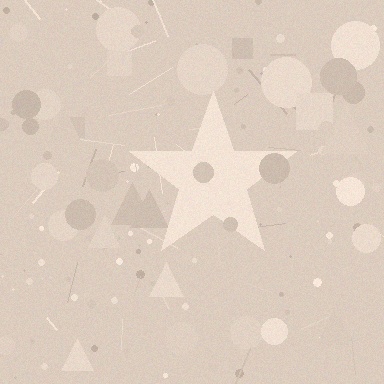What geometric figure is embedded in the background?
A star is embedded in the background.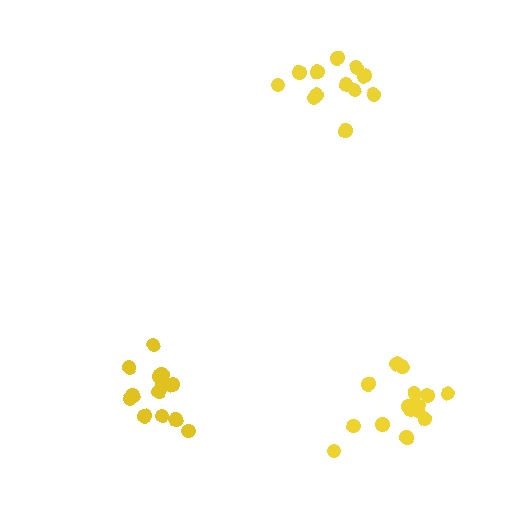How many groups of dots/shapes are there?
There are 3 groups.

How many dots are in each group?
Group 1: 15 dots, Group 2: 12 dots, Group 3: 14 dots (41 total).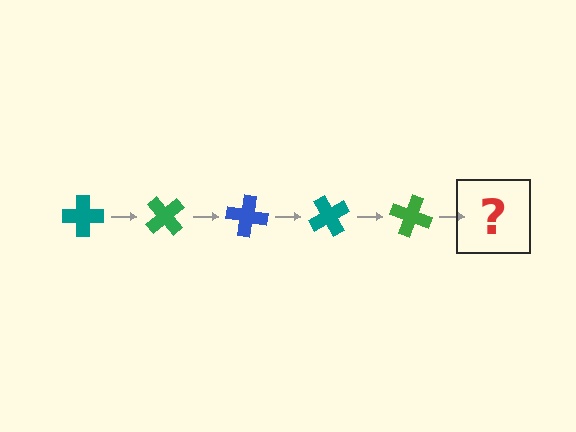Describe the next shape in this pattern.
It should be a blue cross, rotated 250 degrees from the start.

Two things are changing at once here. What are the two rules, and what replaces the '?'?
The two rules are that it rotates 50 degrees each step and the color cycles through teal, green, and blue. The '?' should be a blue cross, rotated 250 degrees from the start.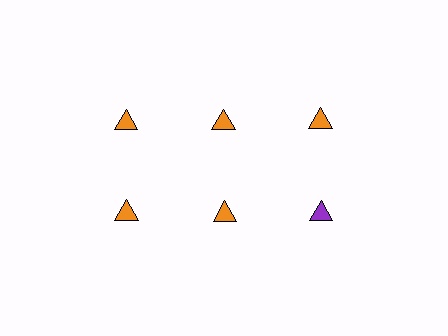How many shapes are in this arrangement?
There are 6 shapes arranged in a grid pattern.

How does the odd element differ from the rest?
It has a different color: purple instead of orange.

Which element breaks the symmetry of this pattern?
The purple triangle in the second row, center column breaks the symmetry. All other shapes are orange triangles.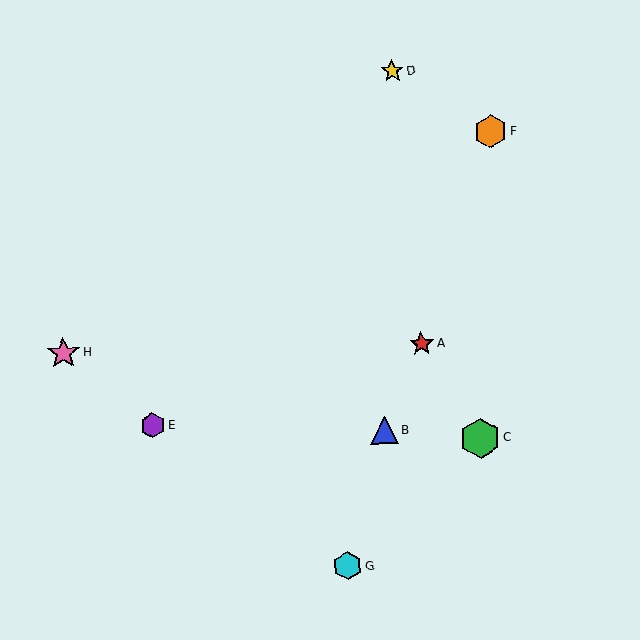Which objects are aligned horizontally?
Objects A, H are aligned horizontally.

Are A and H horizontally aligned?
Yes, both are at y≈344.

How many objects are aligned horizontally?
2 objects (A, H) are aligned horizontally.